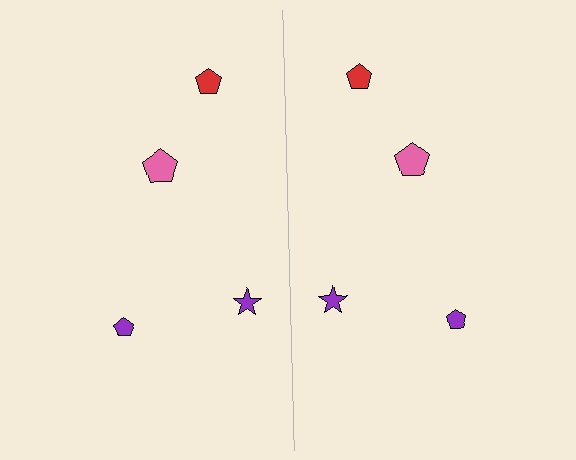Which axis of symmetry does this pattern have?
The pattern has a vertical axis of symmetry running through the center of the image.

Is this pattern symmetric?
Yes, this pattern has bilateral (reflection) symmetry.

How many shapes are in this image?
There are 8 shapes in this image.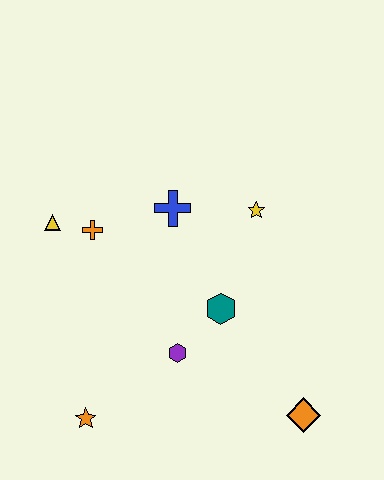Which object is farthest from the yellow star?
The orange star is farthest from the yellow star.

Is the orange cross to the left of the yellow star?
Yes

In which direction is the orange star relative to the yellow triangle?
The orange star is below the yellow triangle.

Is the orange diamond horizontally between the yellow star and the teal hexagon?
No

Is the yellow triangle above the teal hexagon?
Yes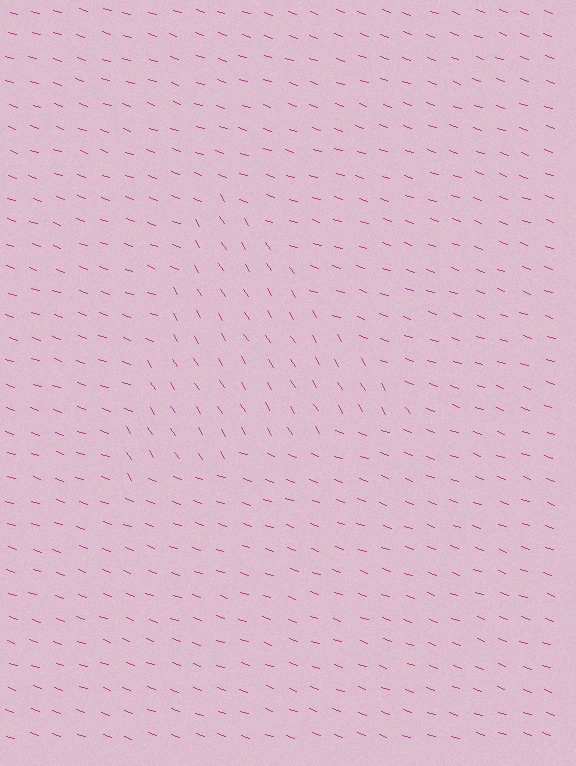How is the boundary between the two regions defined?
The boundary is defined purely by a change in line orientation (approximately 39 degrees difference). All lines are the same color and thickness.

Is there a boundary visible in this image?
Yes, there is a texture boundary formed by a change in line orientation.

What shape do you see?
I see a triangle.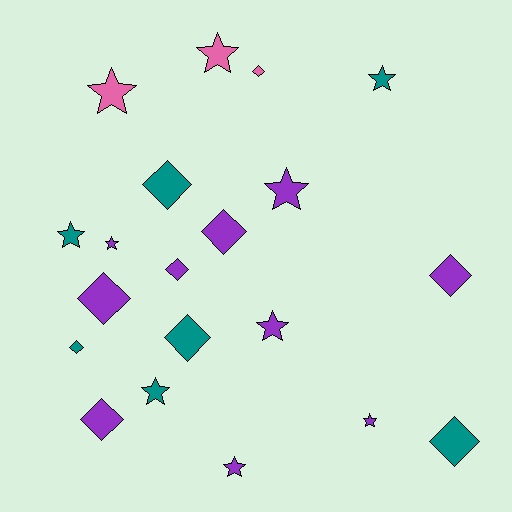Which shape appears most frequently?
Star, with 10 objects.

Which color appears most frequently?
Purple, with 10 objects.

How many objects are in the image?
There are 20 objects.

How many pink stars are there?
There are 2 pink stars.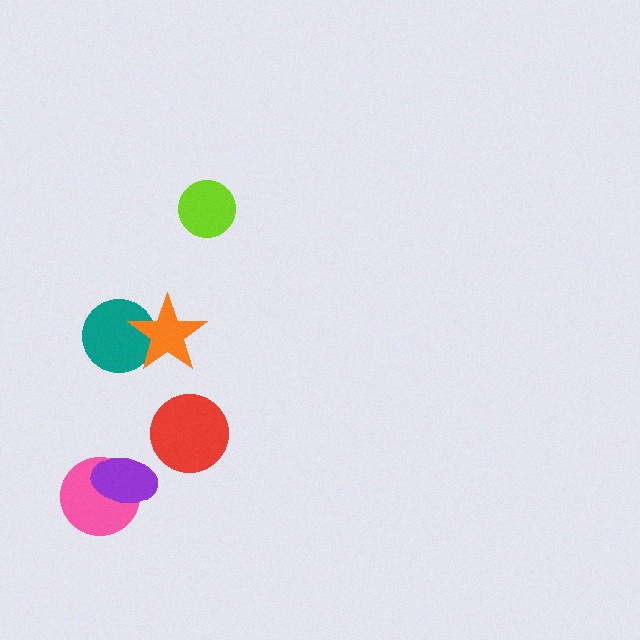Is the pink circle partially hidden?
Yes, it is partially covered by another shape.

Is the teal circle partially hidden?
Yes, it is partially covered by another shape.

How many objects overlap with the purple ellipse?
1 object overlaps with the purple ellipse.